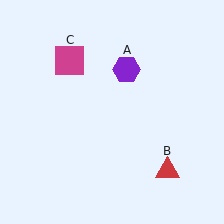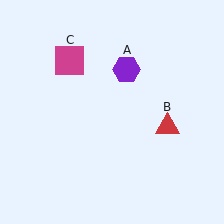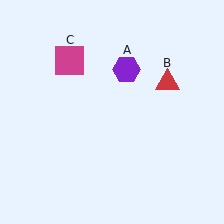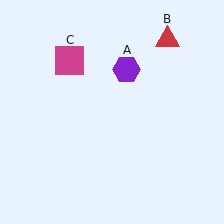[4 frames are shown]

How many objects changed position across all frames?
1 object changed position: red triangle (object B).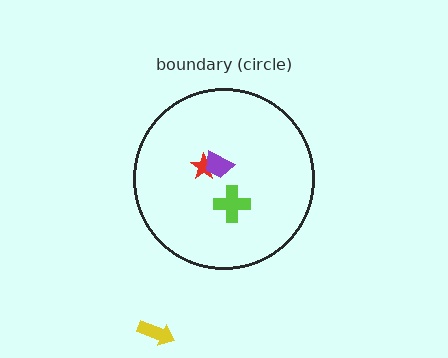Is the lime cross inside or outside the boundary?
Inside.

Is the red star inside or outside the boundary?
Inside.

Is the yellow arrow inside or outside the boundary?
Outside.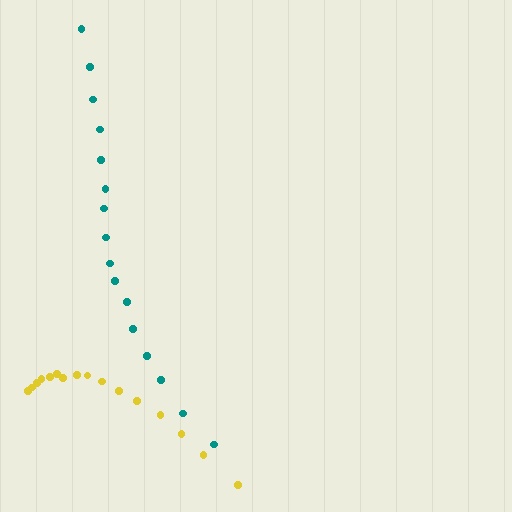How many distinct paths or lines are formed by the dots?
There are 2 distinct paths.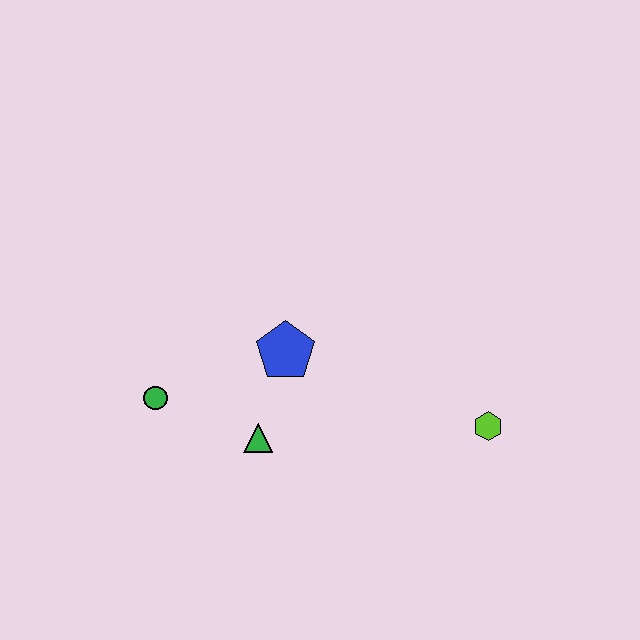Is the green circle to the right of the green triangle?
No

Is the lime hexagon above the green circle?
No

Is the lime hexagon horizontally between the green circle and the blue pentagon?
No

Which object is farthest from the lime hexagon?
The green circle is farthest from the lime hexagon.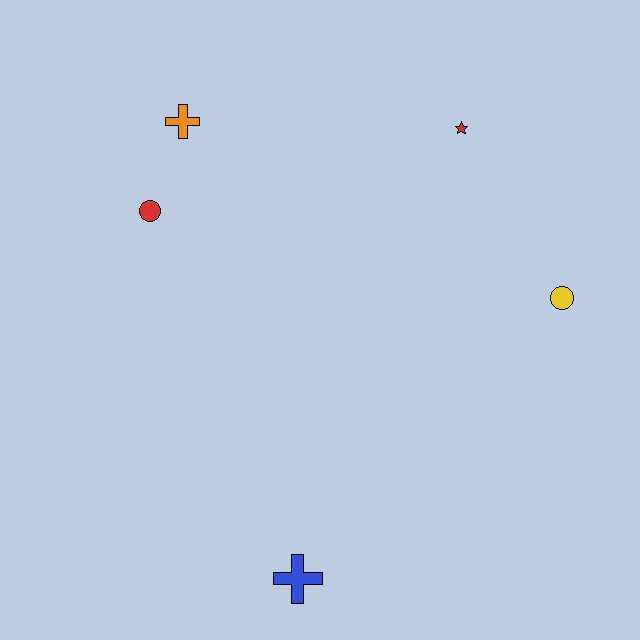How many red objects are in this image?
There are 2 red objects.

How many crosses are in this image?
There are 2 crosses.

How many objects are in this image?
There are 5 objects.